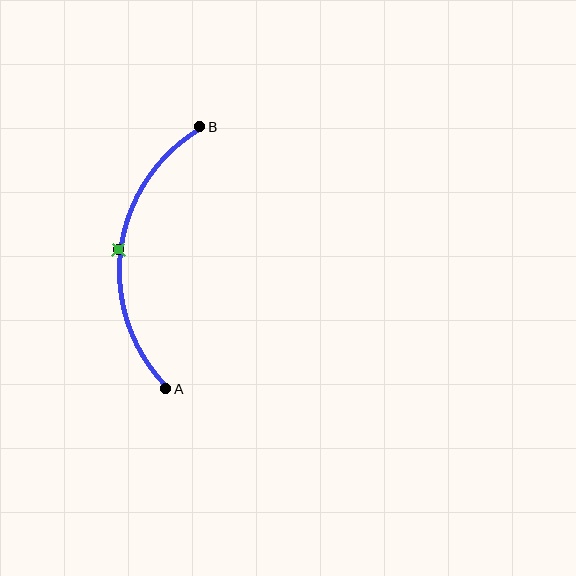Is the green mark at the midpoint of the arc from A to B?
Yes. The green mark lies on the arc at equal arc-length from both A and B — it is the arc midpoint.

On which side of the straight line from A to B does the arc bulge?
The arc bulges to the left of the straight line connecting A and B.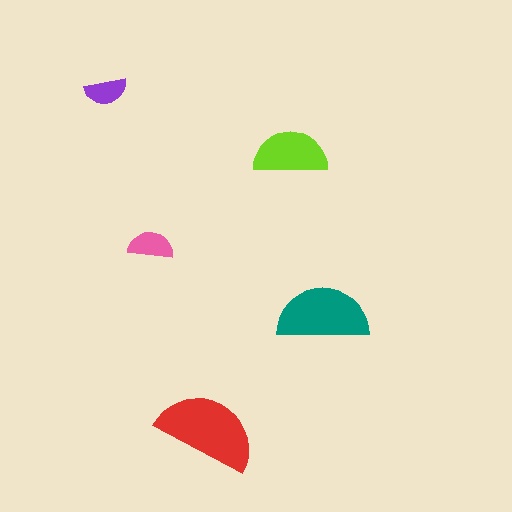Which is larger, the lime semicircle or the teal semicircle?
The teal one.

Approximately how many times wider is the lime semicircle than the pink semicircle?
About 1.5 times wider.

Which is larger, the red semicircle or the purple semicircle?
The red one.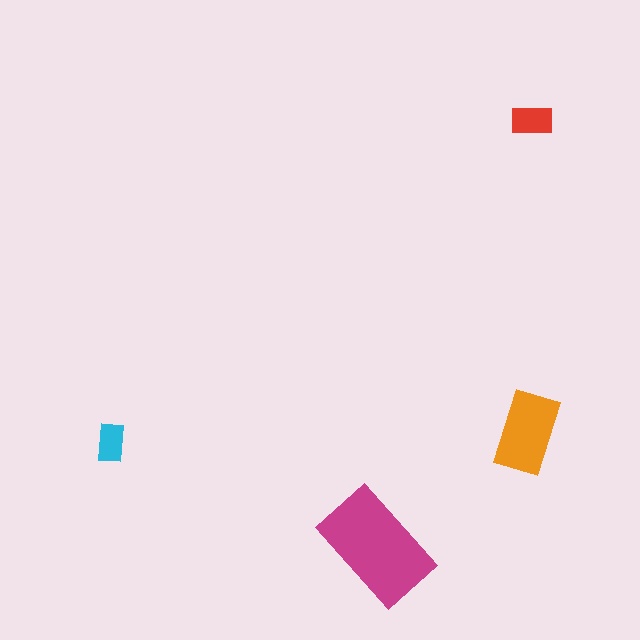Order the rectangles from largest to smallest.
the magenta one, the orange one, the red one, the cyan one.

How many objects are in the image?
There are 4 objects in the image.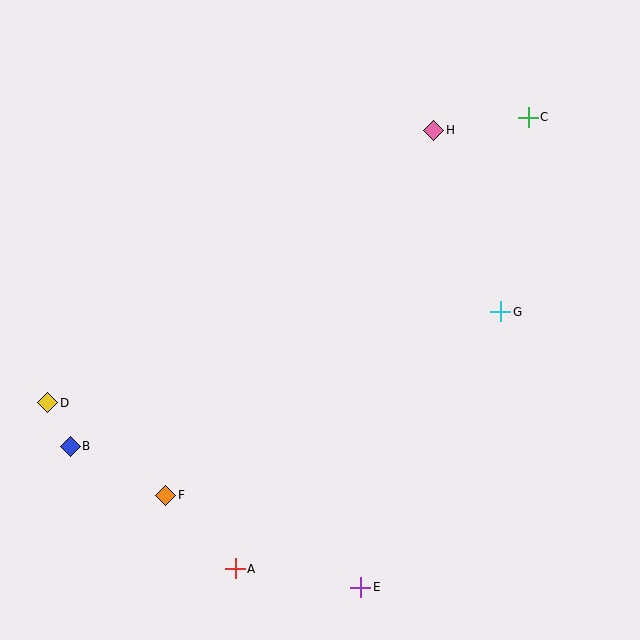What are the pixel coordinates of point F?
Point F is at (166, 495).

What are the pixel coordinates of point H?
Point H is at (434, 130).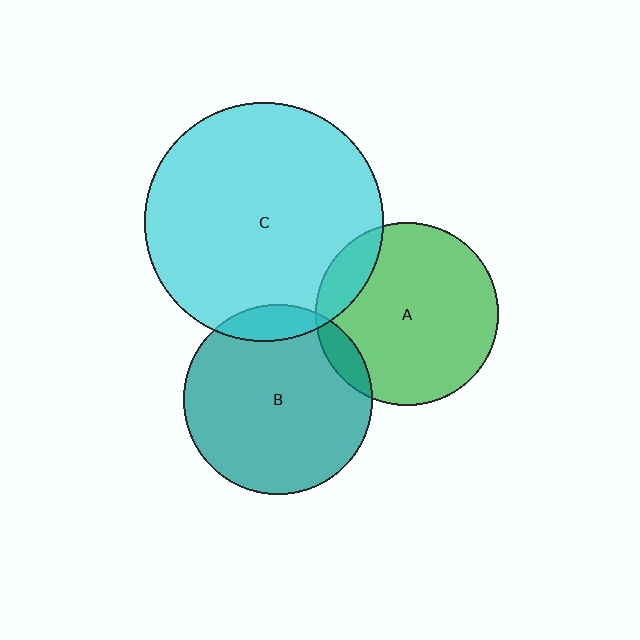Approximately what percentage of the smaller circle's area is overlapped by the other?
Approximately 10%.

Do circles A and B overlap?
Yes.